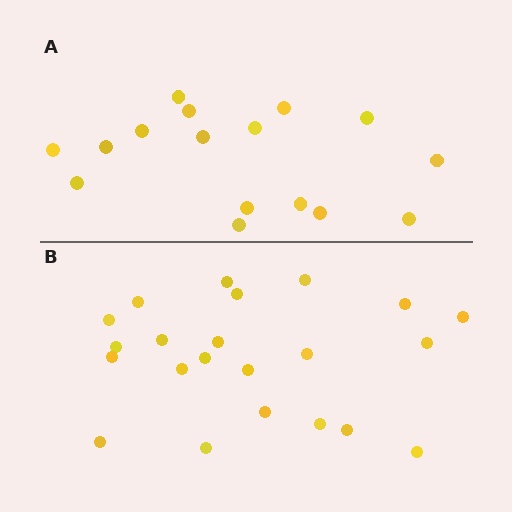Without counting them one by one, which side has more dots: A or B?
Region B (the bottom region) has more dots.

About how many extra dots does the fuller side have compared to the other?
Region B has about 6 more dots than region A.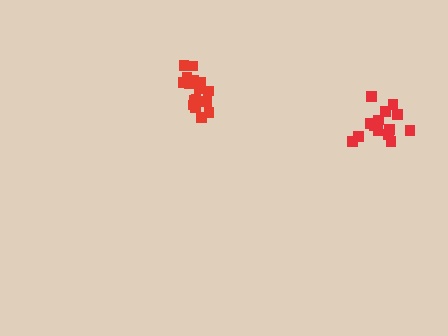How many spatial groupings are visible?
There are 2 spatial groupings.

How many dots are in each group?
Group 1: 16 dots, Group 2: 14 dots (30 total).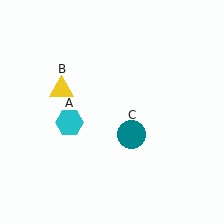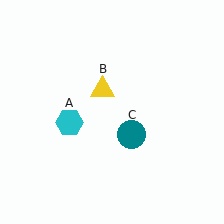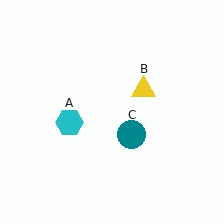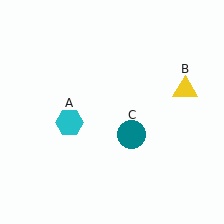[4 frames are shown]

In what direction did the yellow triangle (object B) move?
The yellow triangle (object B) moved right.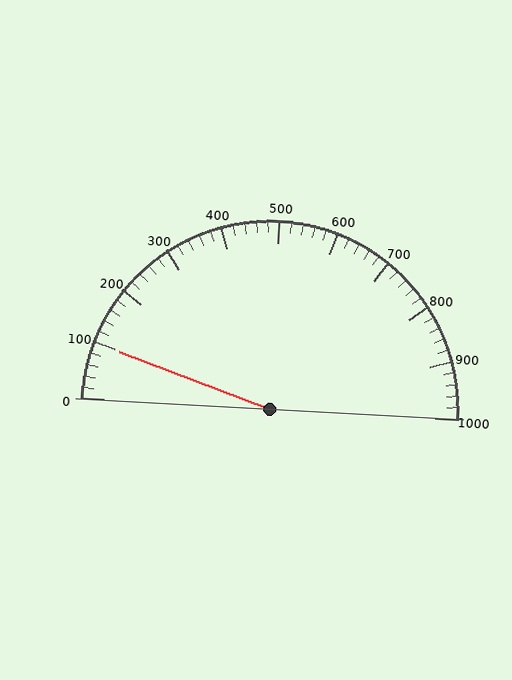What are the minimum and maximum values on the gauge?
The gauge ranges from 0 to 1000.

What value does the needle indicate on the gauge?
The needle indicates approximately 100.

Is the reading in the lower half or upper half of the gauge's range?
The reading is in the lower half of the range (0 to 1000).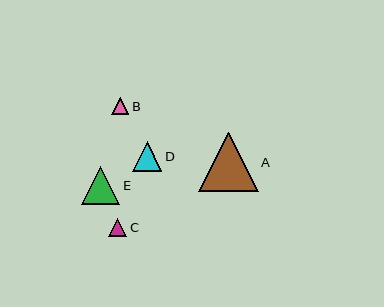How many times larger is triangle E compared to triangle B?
Triangle E is approximately 2.2 times the size of triangle B.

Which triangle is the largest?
Triangle A is the largest with a size of approximately 59 pixels.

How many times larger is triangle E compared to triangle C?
Triangle E is approximately 2.1 times the size of triangle C.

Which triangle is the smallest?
Triangle B is the smallest with a size of approximately 17 pixels.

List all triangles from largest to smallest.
From largest to smallest: A, E, D, C, B.